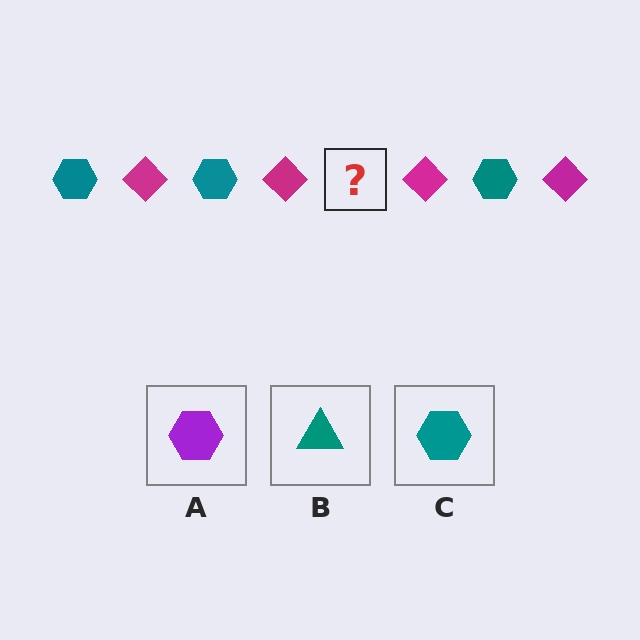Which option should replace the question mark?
Option C.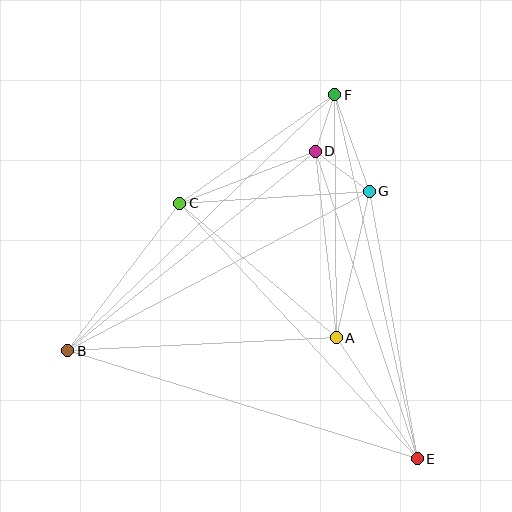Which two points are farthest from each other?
Points E and F are farthest from each other.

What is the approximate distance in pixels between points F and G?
The distance between F and G is approximately 102 pixels.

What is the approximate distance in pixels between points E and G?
The distance between E and G is approximately 272 pixels.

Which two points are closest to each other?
Points D and F are closest to each other.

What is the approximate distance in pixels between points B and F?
The distance between B and F is approximately 370 pixels.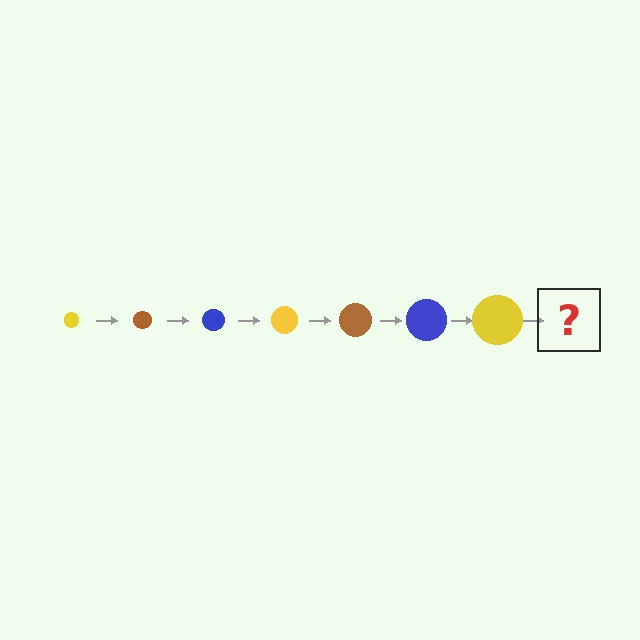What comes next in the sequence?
The next element should be a brown circle, larger than the previous one.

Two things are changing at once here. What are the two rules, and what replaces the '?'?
The two rules are that the circle grows larger each step and the color cycles through yellow, brown, and blue. The '?' should be a brown circle, larger than the previous one.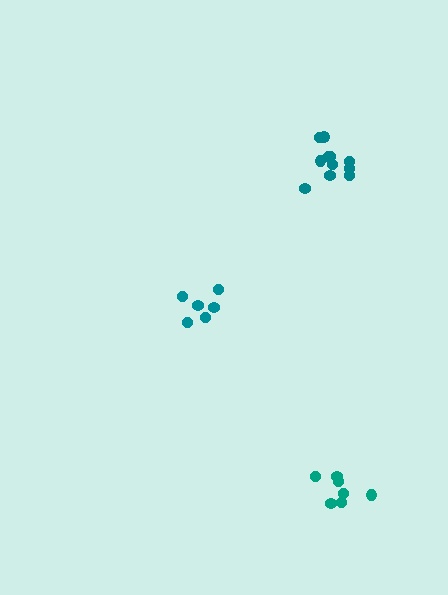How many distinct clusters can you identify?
There are 3 distinct clusters.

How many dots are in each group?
Group 1: 11 dots, Group 2: 6 dots, Group 3: 7 dots (24 total).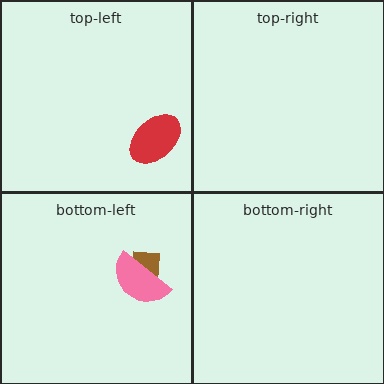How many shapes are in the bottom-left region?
2.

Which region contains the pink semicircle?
The bottom-left region.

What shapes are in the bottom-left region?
The brown rectangle, the pink semicircle.